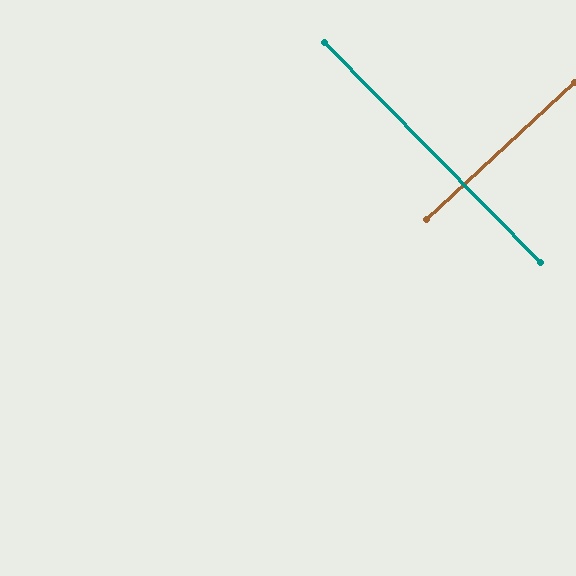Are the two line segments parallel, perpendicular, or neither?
Perpendicular — they meet at approximately 88°.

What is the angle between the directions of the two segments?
Approximately 88 degrees.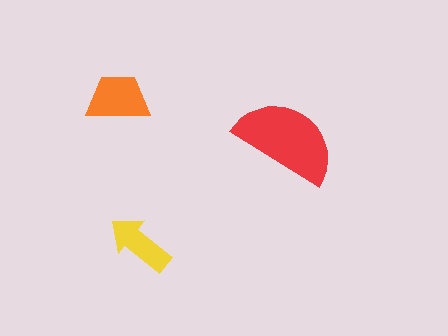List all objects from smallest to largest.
The yellow arrow, the orange trapezoid, the red semicircle.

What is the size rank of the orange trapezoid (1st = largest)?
2nd.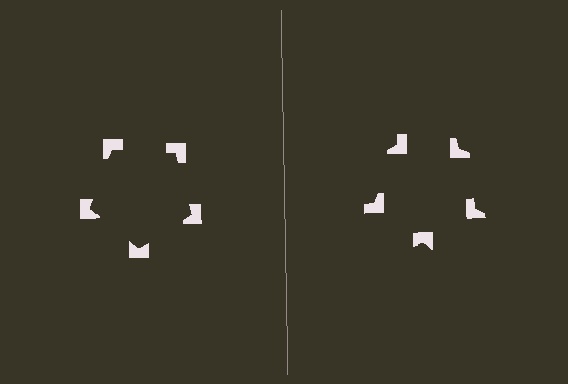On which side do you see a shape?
An illusory pentagon appears on the left side. On the right side the wedge cuts are rotated, so no coherent shape forms.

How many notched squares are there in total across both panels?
10 — 5 on each side.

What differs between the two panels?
The notched squares are positioned identically on both sides; only the wedge orientations differ. On the left they align to a pentagon; on the right they are misaligned.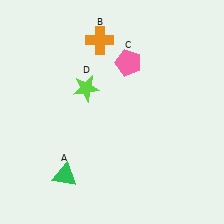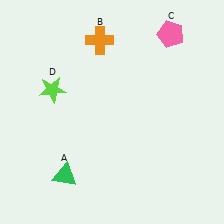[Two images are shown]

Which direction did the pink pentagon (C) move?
The pink pentagon (C) moved right.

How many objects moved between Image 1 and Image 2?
2 objects moved between the two images.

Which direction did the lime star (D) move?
The lime star (D) moved left.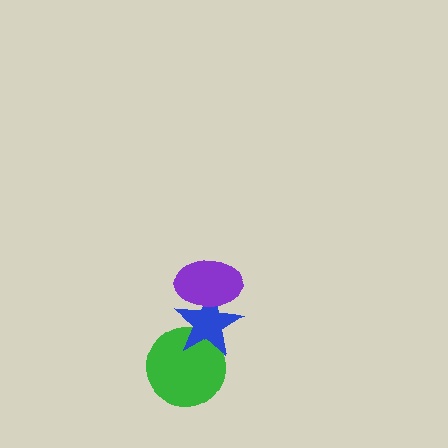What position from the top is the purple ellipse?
The purple ellipse is 1st from the top.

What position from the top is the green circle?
The green circle is 3rd from the top.